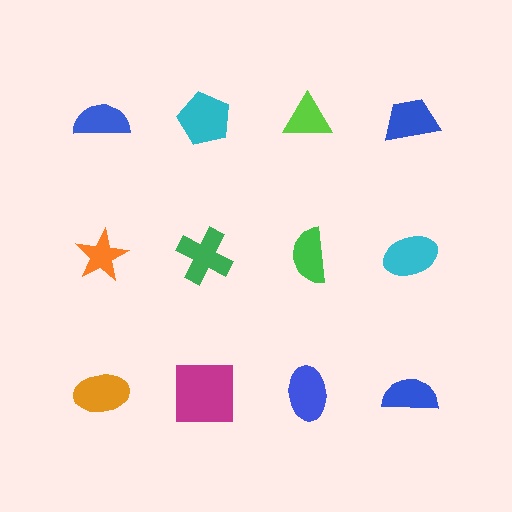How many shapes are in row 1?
4 shapes.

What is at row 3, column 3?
A blue ellipse.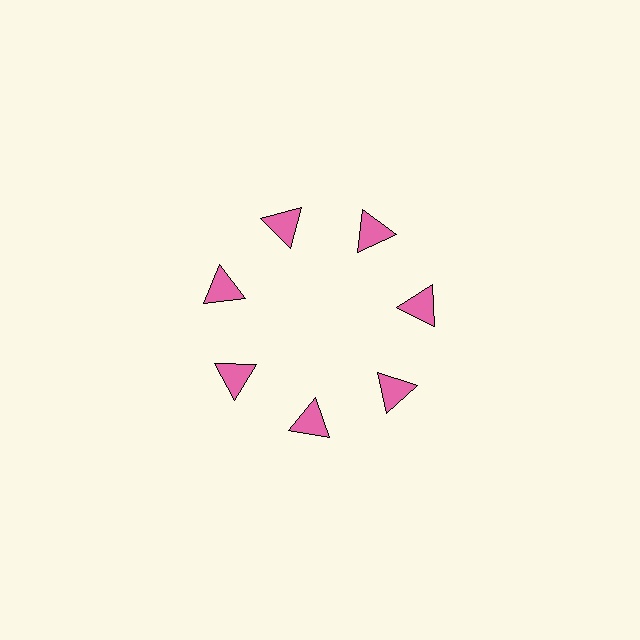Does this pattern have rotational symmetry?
Yes, this pattern has 7-fold rotational symmetry. It looks the same after rotating 51 degrees around the center.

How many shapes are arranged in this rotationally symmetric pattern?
There are 7 shapes, arranged in 7 groups of 1.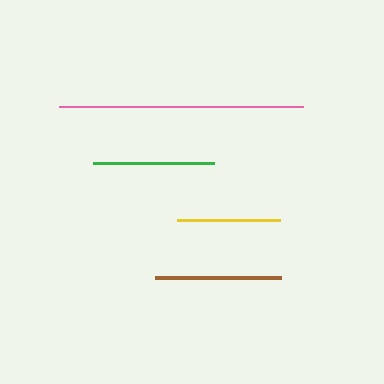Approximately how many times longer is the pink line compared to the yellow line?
The pink line is approximately 2.4 times the length of the yellow line.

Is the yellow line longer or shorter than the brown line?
The brown line is longer than the yellow line.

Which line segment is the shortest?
The yellow line is the shortest at approximately 103 pixels.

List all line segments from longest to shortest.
From longest to shortest: pink, brown, green, yellow.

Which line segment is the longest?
The pink line is the longest at approximately 243 pixels.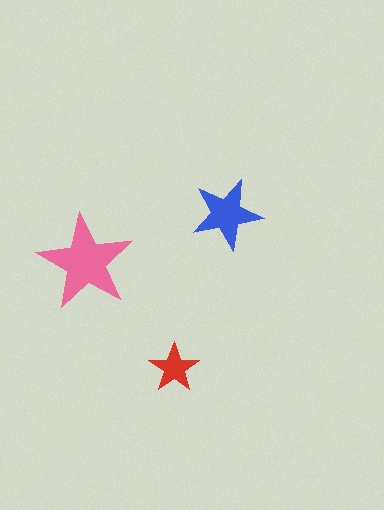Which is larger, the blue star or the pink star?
The pink one.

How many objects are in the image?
There are 3 objects in the image.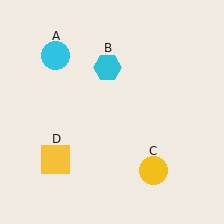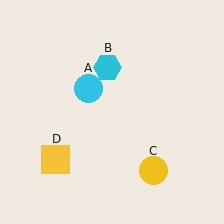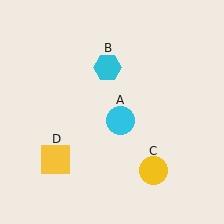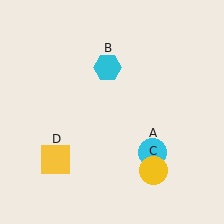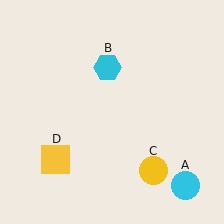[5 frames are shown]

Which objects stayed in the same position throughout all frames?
Cyan hexagon (object B) and yellow circle (object C) and yellow square (object D) remained stationary.